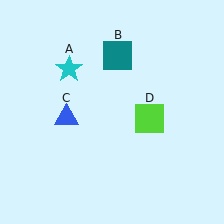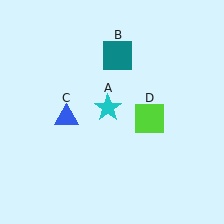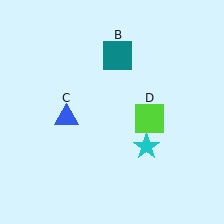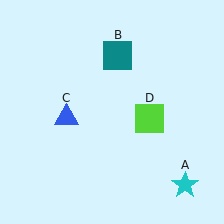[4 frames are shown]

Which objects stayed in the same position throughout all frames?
Teal square (object B) and blue triangle (object C) and lime square (object D) remained stationary.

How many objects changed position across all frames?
1 object changed position: cyan star (object A).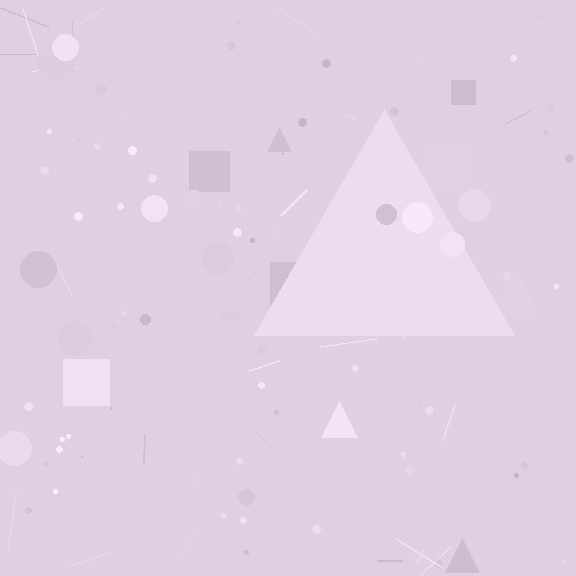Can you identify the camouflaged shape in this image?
The camouflaged shape is a triangle.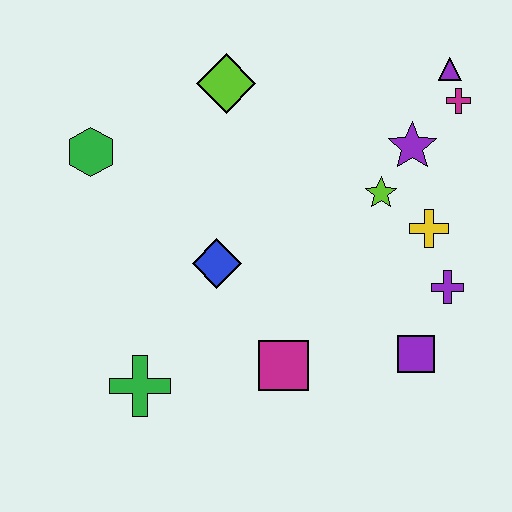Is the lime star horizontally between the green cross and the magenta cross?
Yes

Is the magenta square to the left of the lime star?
Yes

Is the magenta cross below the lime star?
No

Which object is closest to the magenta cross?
The purple triangle is closest to the magenta cross.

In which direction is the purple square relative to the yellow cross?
The purple square is below the yellow cross.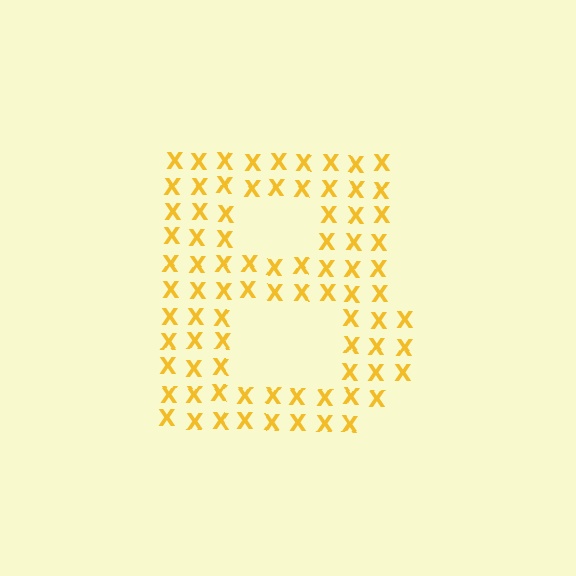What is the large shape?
The large shape is the letter B.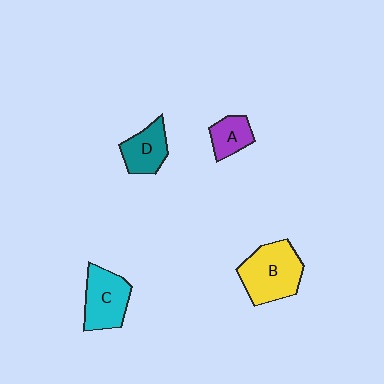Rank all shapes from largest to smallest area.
From largest to smallest: B (yellow), C (cyan), D (teal), A (purple).